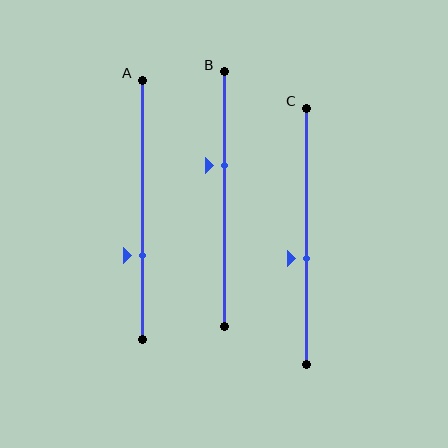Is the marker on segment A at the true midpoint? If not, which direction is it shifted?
No, the marker on segment A is shifted downward by about 18% of the segment length.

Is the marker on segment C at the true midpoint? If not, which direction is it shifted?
No, the marker on segment C is shifted downward by about 9% of the segment length.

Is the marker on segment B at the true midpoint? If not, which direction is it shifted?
No, the marker on segment B is shifted upward by about 13% of the segment length.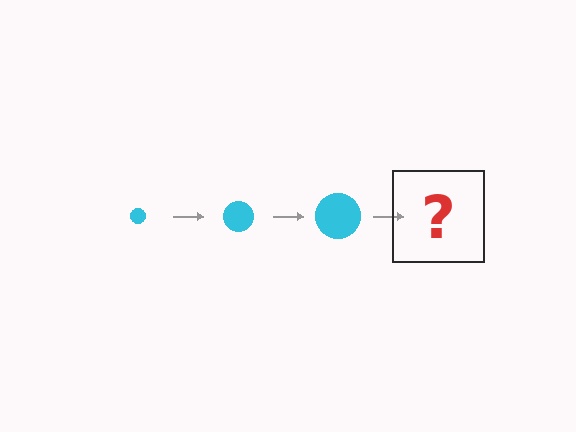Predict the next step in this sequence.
The next step is a cyan circle, larger than the previous one.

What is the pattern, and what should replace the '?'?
The pattern is that the circle gets progressively larger each step. The '?' should be a cyan circle, larger than the previous one.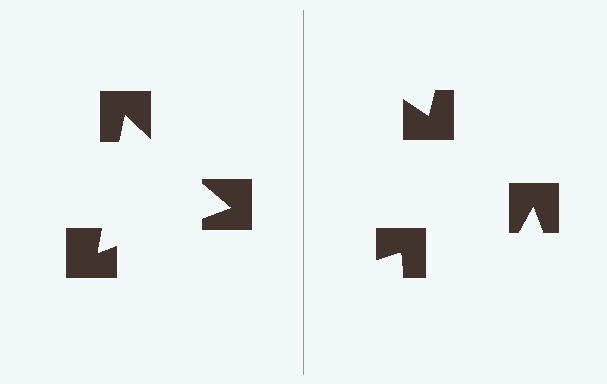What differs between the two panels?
The notched squares are positioned identically on both sides; only the wedge orientations differ. On the left they align to a triangle; on the right they are misaligned.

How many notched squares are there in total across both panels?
6 — 3 on each side.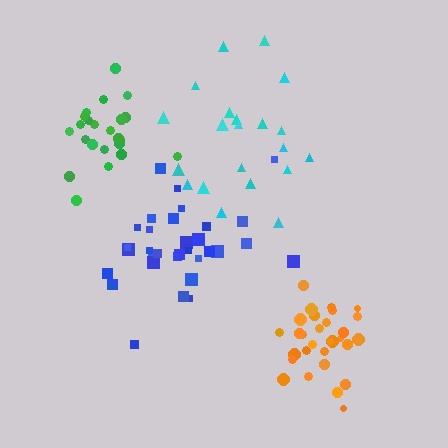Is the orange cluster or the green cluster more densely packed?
Orange.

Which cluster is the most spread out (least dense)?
Cyan.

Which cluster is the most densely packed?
Orange.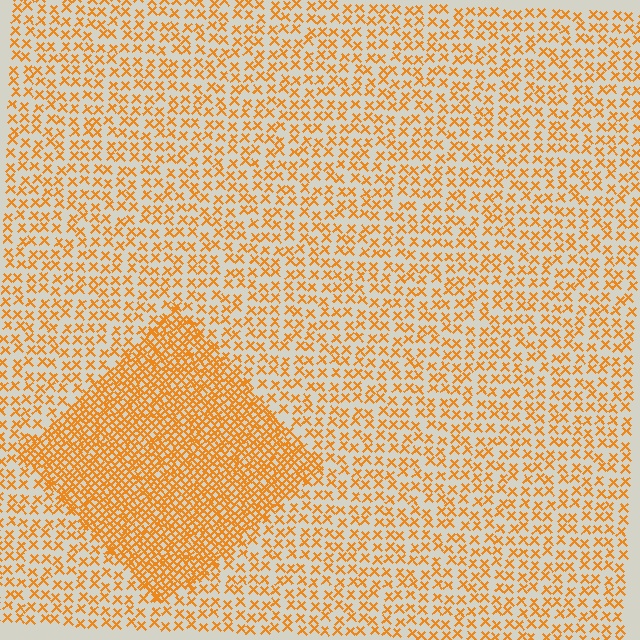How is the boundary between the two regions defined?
The boundary is defined by a change in element density (approximately 2.5x ratio). All elements are the same color, size, and shape.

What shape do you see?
I see a diamond.